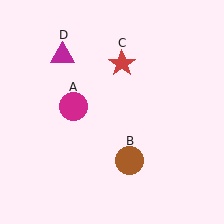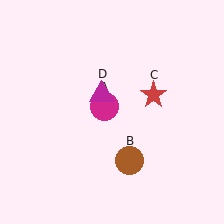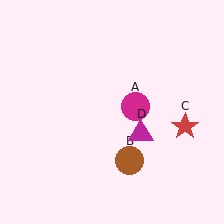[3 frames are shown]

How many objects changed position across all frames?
3 objects changed position: magenta circle (object A), red star (object C), magenta triangle (object D).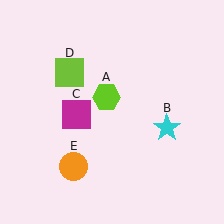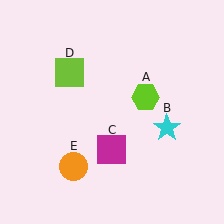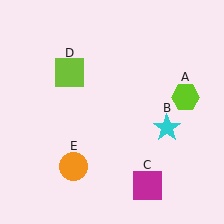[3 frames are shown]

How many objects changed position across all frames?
2 objects changed position: lime hexagon (object A), magenta square (object C).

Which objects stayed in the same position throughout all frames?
Cyan star (object B) and lime square (object D) and orange circle (object E) remained stationary.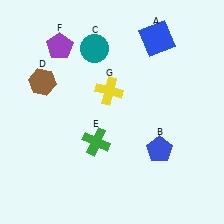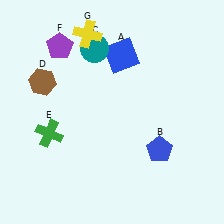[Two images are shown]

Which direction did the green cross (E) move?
The green cross (E) moved left.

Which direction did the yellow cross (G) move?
The yellow cross (G) moved up.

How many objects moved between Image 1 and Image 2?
3 objects moved between the two images.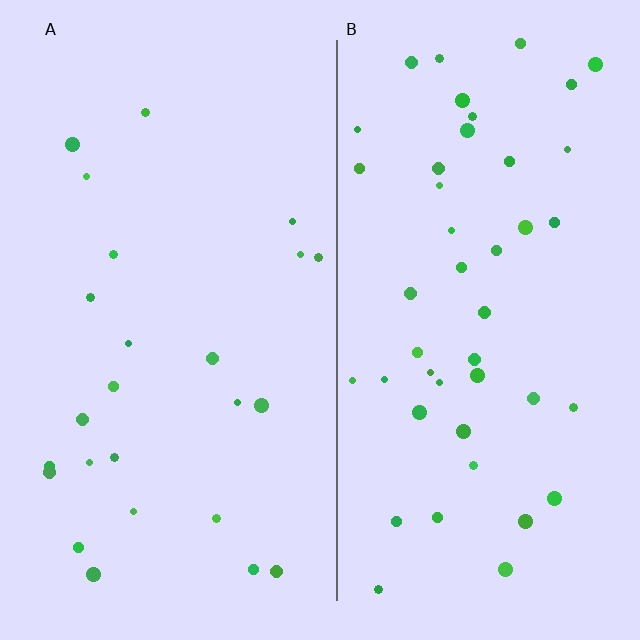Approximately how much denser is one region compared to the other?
Approximately 1.8× — region B over region A.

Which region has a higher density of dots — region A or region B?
B (the right).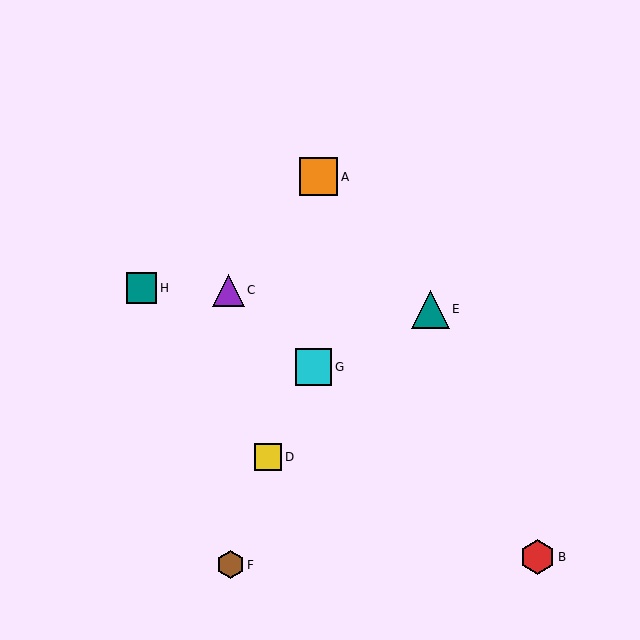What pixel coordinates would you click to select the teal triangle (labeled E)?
Click at (431, 309) to select the teal triangle E.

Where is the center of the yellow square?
The center of the yellow square is at (268, 457).